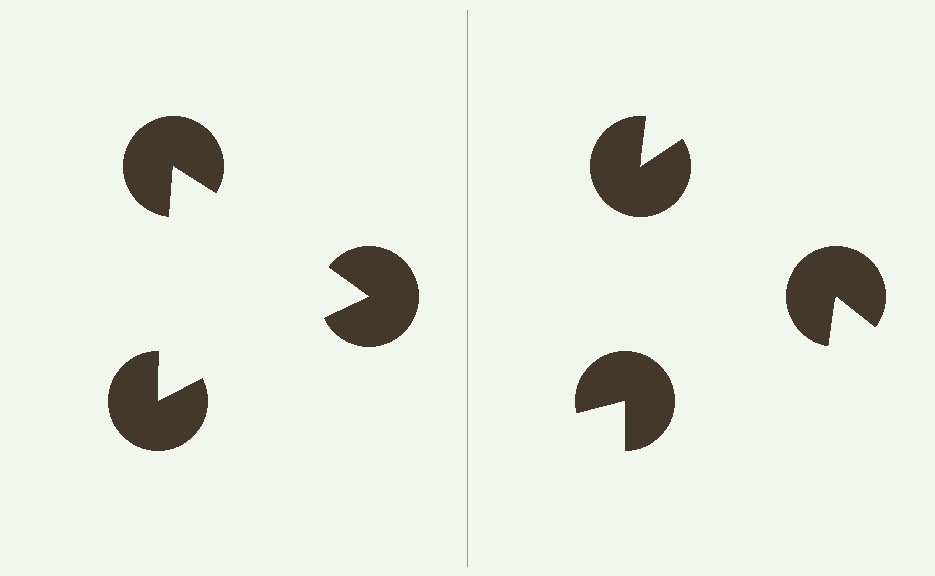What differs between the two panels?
The pac-man discs are positioned identically on both sides; only the wedge orientations differ. On the left they align to a triangle; on the right they are misaligned.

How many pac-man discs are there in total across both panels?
6 — 3 on each side.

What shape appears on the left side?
An illusory triangle.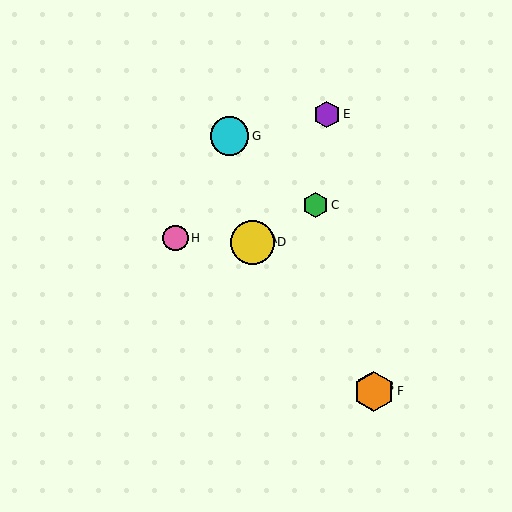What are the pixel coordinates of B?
Object B is at (370, 386).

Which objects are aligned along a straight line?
Objects A, B, D, F are aligned along a straight line.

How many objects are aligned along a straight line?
4 objects (A, B, D, F) are aligned along a straight line.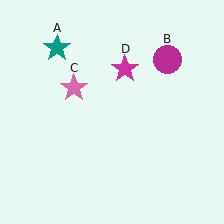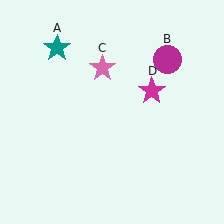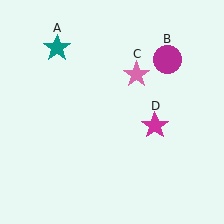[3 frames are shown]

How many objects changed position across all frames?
2 objects changed position: pink star (object C), magenta star (object D).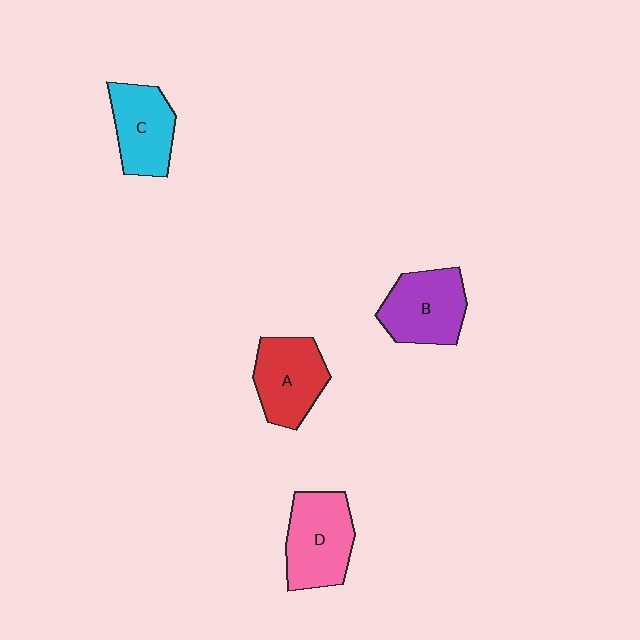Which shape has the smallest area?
Shape C (cyan).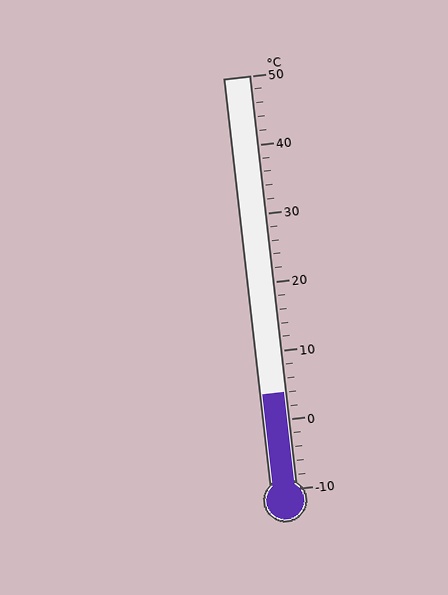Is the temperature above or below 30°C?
The temperature is below 30°C.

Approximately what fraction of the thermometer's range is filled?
The thermometer is filled to approximately 25% of its range.